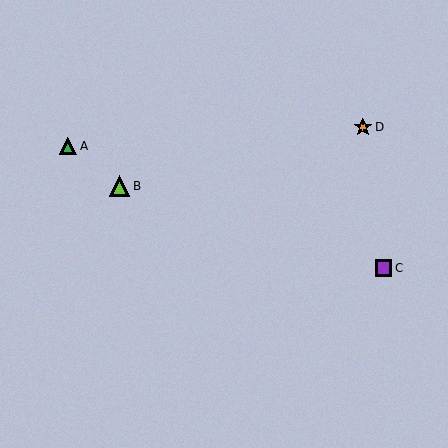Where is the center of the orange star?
The center of the orange star is at (363, 127).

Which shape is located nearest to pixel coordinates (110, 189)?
The lime triangle (labeled B) at (120, 186) is nearest to that location.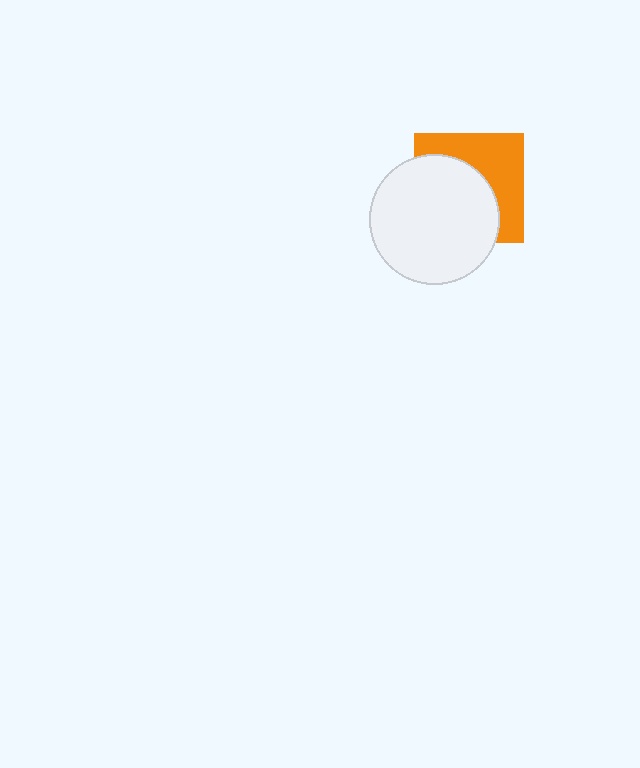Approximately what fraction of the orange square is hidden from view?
Roughly 56% of the orange square is hidden behind the white circle.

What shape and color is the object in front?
The object in front is a white circle.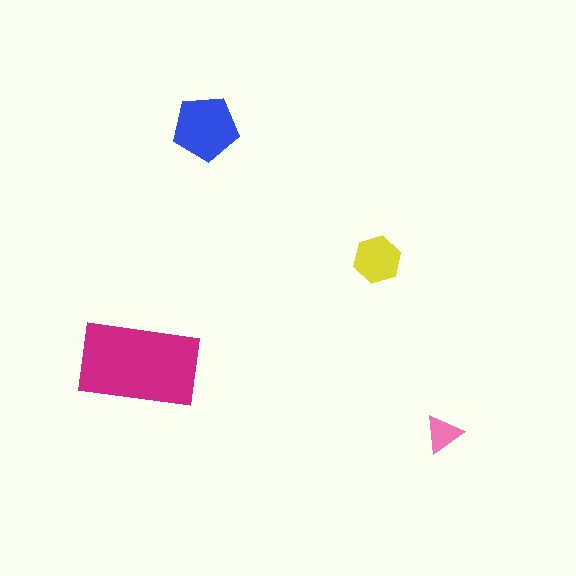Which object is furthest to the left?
The magenta rectangle is leftmost.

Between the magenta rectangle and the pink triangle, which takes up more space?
The magenta rectangle.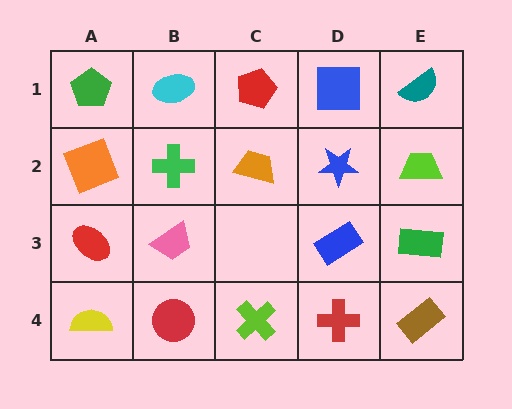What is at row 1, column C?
A red pentagon.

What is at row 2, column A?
An orange square.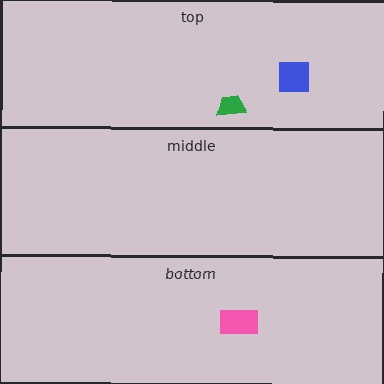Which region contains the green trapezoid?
The top region.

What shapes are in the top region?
The blue square, the green trapezoid.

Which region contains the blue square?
The top region.